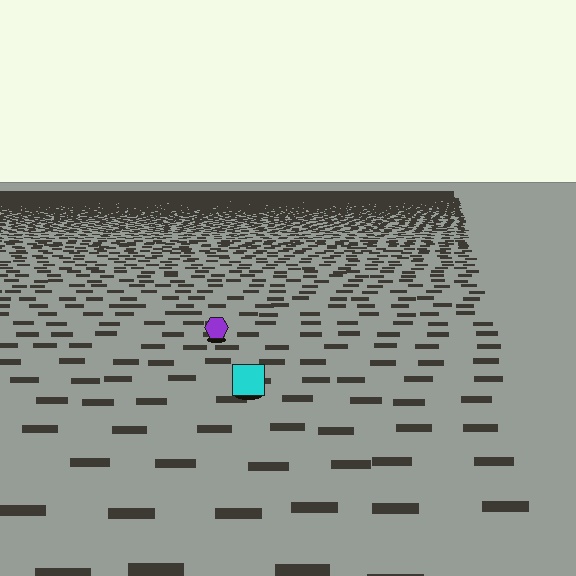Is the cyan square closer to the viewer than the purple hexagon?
Yes. The cyan square is closer — you can tell from the texture gradient: the ground texture is coarser near it.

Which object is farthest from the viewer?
The purple hexagon is farthest from the viewer. It appears smaller and the ground texture around it is denser.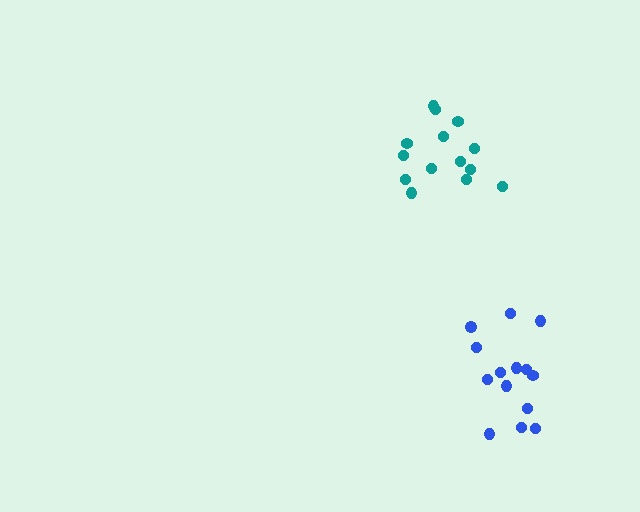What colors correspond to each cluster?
The clusters are colored: teal, blue.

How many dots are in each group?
Group 1: 14 dots, Group 2: 14 dots (28 total).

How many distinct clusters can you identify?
There are 2 distinct clusters.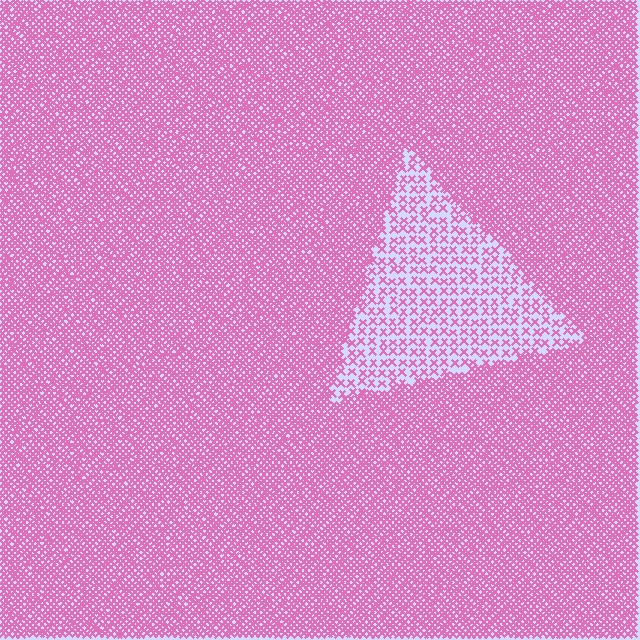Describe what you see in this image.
The image contains small pink elements arranged at two different densities. A triangle-shaped region is visible where the elements are less densely packed than the surrounding area.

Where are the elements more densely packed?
The elements are more densely packed outside the triangle boundary.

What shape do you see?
I see a triangle.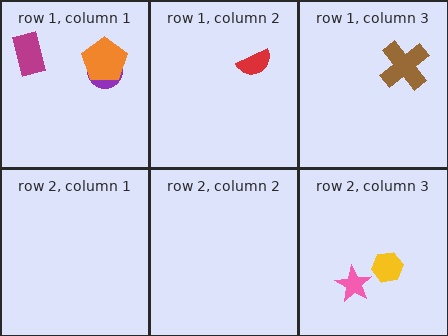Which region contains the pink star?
The row 2, column 3 region.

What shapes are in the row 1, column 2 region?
The red semicircle.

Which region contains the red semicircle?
The row 1, column 2 region.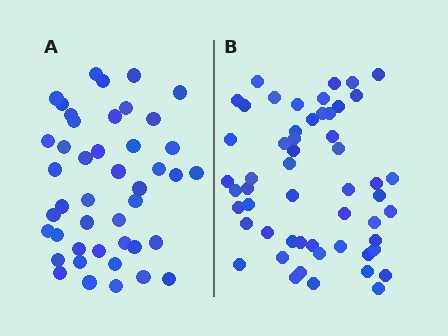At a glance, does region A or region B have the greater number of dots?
Region B (the right region) has more dots.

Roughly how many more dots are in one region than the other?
Region B has roughly 10 or so more dots than region A.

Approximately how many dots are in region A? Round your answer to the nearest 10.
About 40 dots. (The exact count is 44, which rounds to 40.)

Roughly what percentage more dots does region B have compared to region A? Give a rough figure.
About 25% more.